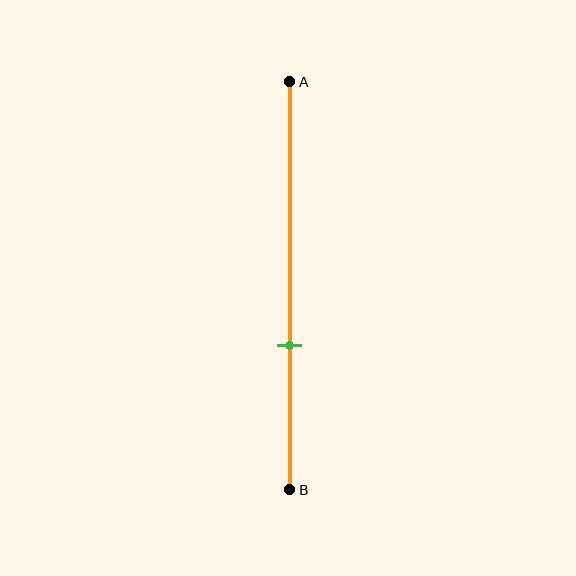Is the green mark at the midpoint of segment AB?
No, the mark is at about 65% from A, not at the 50% midpoint.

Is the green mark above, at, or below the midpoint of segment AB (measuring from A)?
The green mark is below the midpoint of segment AB.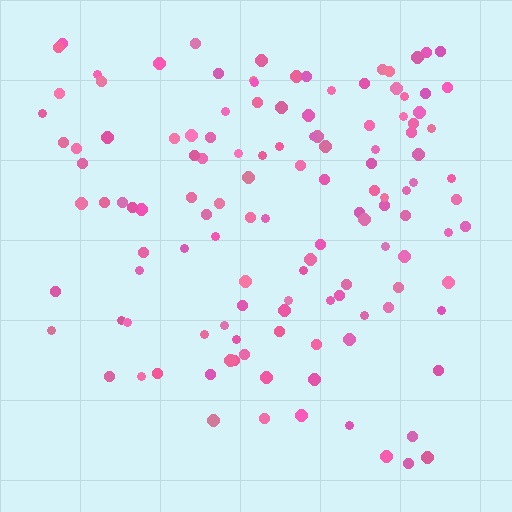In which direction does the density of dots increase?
From bottom to top, with the top side densest.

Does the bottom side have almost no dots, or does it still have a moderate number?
Still a moderate number, just noticeably fewer than the top.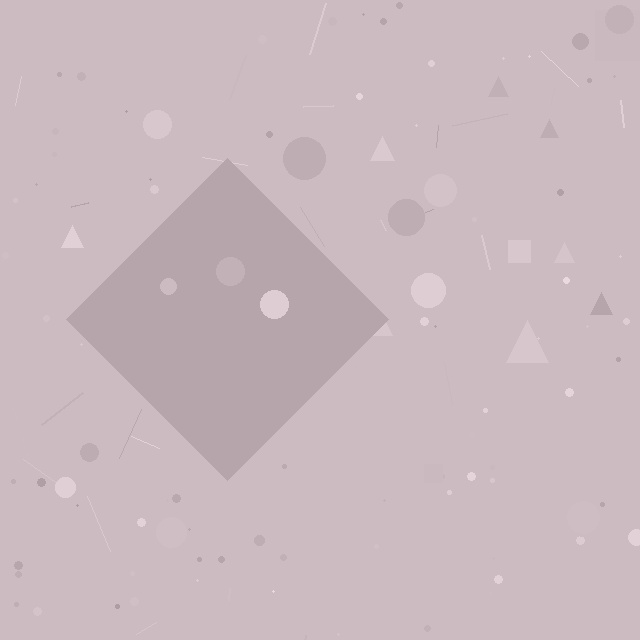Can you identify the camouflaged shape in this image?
The camouflaged shape is a diamond.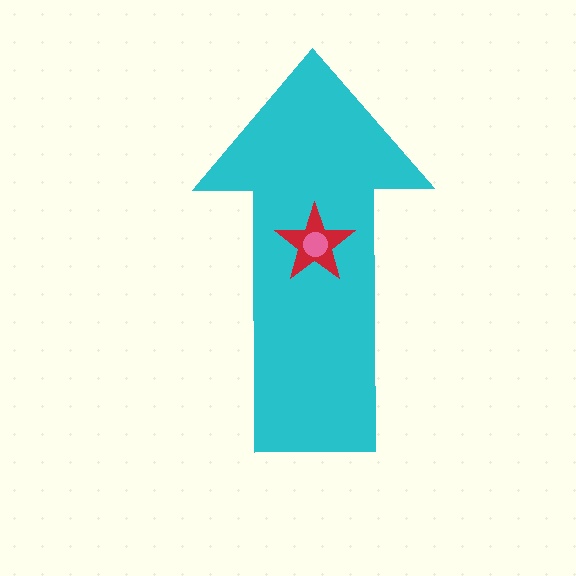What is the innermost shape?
The pink circle.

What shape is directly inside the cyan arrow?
The red star.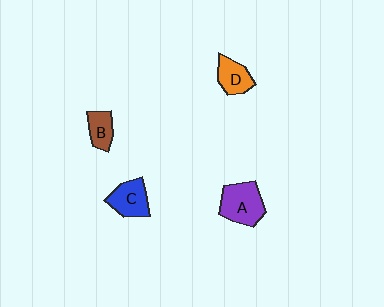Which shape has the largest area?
Shape A (purple).